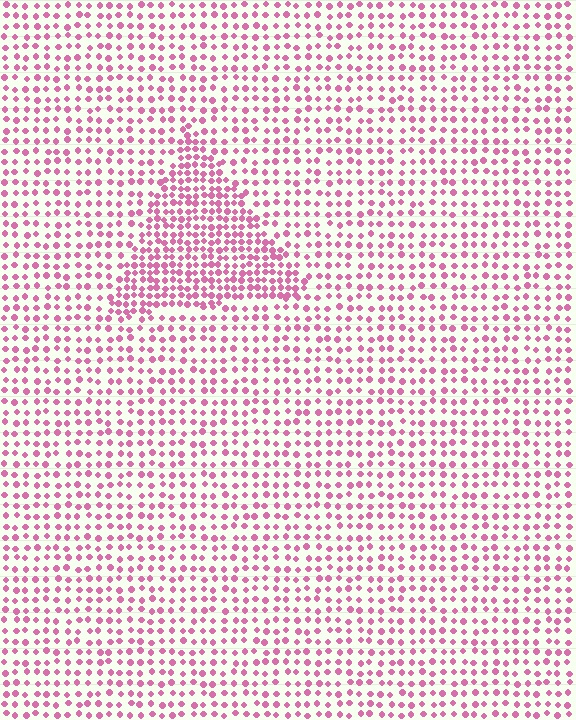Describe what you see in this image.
The image contains small pink elements arranged at two different densities. A triangle-shaped region is visible where the elements are more densely packed than the surrounding area.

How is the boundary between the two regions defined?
The boundary is defined by a change in element density (approximately 1.8x ratio). All elements are the same color, size, and shape.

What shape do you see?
I see a triangle.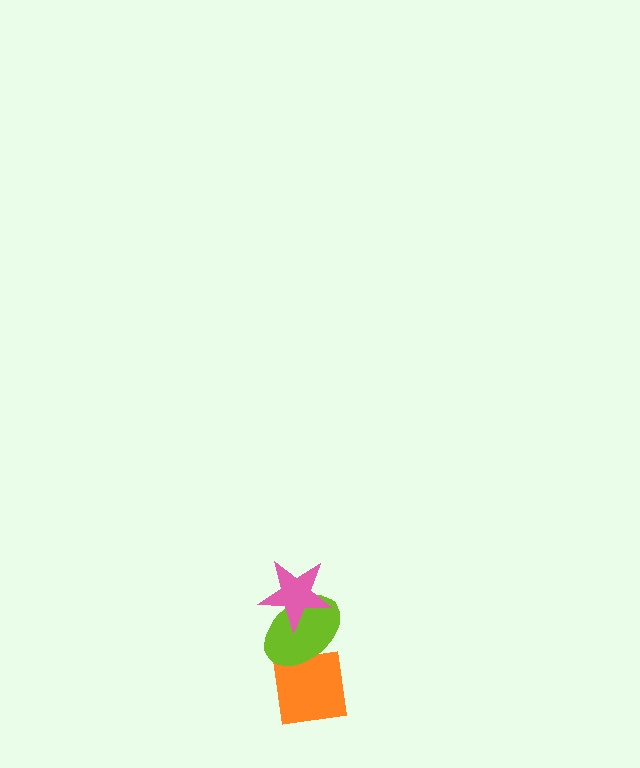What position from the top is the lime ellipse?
The lime ellipse is 2nd from the top.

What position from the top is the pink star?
The pink star is 1st from the top.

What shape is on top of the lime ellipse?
The pink star is on top of the lime ellipse.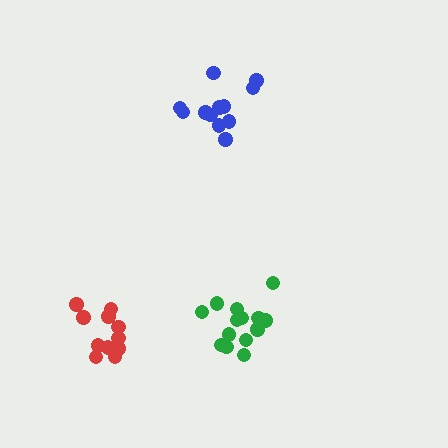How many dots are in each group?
Group 1: 11 dots, Group 2: 14 dots, Group 3: 12 dots (37 total).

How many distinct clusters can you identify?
There are 3 distinct clusters.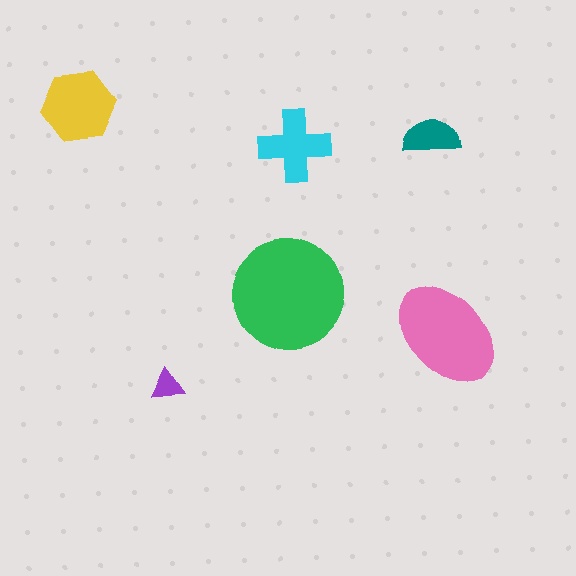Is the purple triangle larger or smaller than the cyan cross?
Smaller.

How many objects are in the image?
There are 6 objects in the image.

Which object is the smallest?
The purple triangle.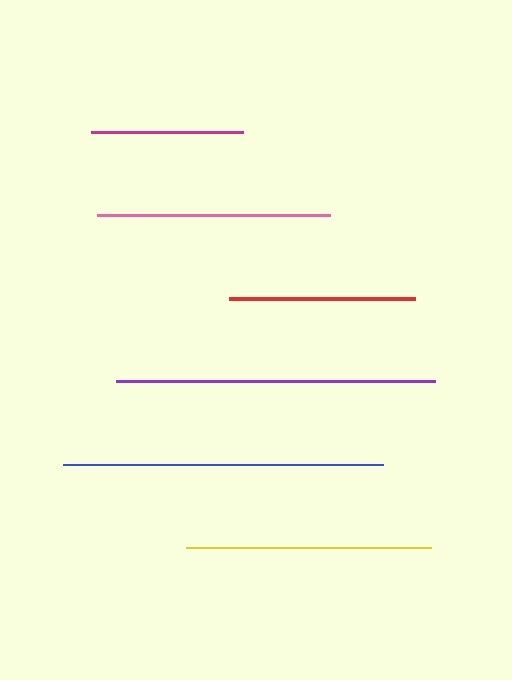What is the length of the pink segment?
The pink segment is approximately 233 pixels long.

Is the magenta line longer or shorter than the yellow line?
The yellow line is longer than the magenta line.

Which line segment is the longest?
The blue line is the longest at approximately 320 pixels.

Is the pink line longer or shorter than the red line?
The pink line is longer than the red line.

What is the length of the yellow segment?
The yellow segment is approximately 245 pixels long.